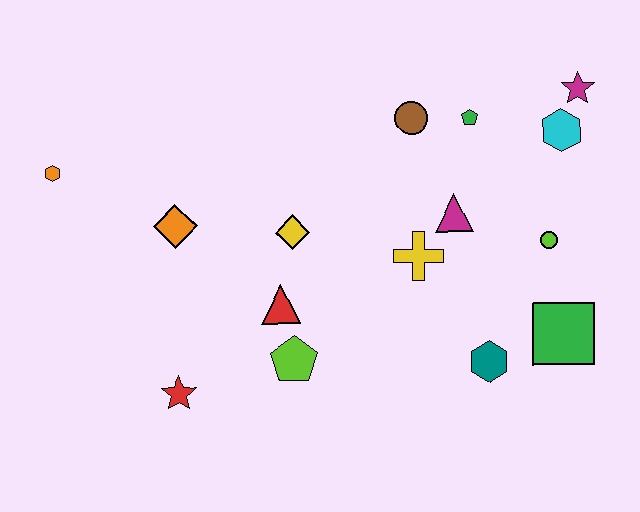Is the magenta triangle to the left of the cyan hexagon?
Yes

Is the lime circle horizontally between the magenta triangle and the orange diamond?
No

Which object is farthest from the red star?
The magenta star is farthest from the red star.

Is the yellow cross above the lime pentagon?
Yes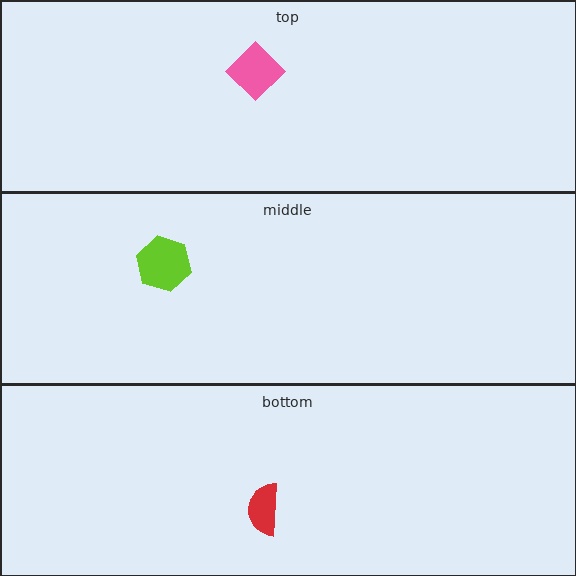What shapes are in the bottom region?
The red semicircle.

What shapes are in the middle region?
The lime hexagon.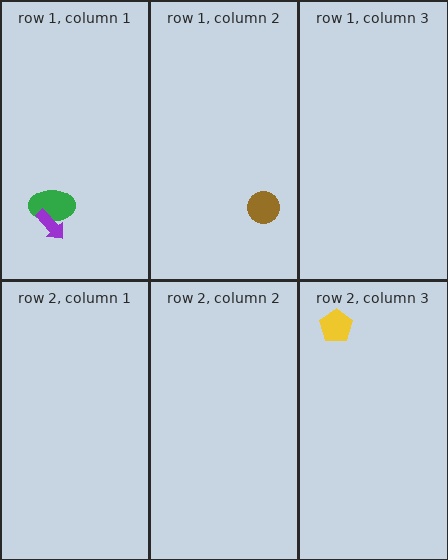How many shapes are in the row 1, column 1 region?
2.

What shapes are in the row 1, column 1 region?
The green ellipse, the purple arrow.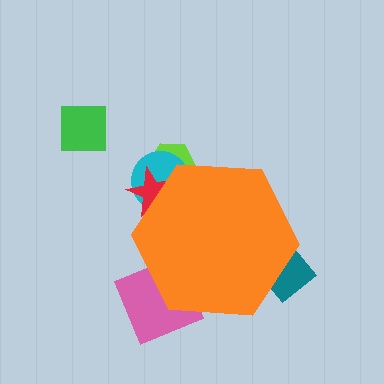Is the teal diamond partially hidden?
Yes, the teal diamond is partially hidden behind the orange hexagon.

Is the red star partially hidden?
Yes, the red star is partially hidden behind the orange hexagon.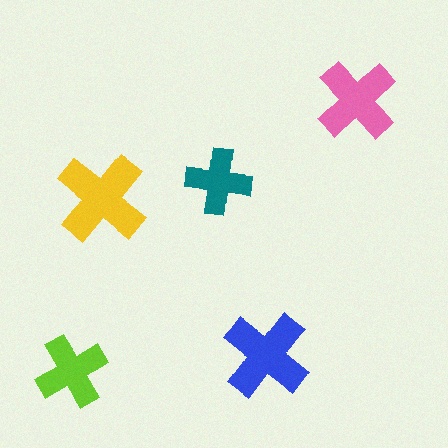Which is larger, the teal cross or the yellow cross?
The yellow one.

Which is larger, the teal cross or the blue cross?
The blue one.